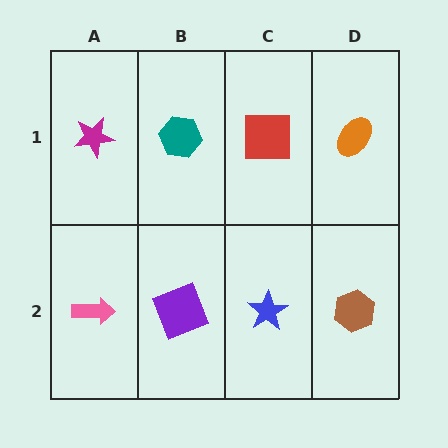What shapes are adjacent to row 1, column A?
A pink arrow (row 2, column A), a teal hexagon (row 1, column B).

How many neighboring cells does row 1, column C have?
3.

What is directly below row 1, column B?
A purple square.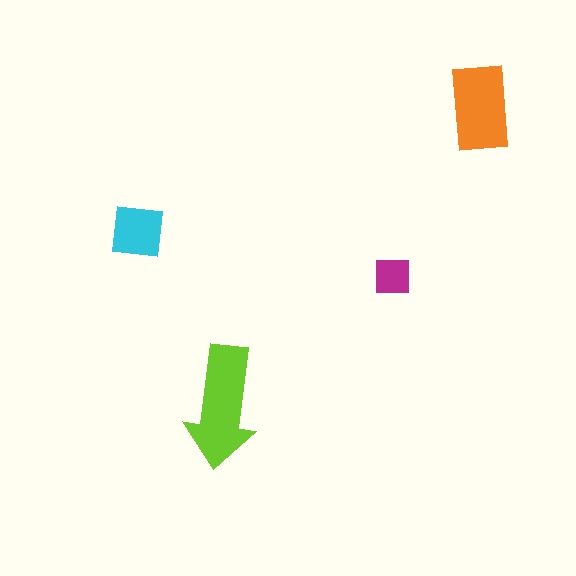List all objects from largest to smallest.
The lime arrow, the orange rectangle, the cyan square, the magenta square.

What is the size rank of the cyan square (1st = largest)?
3rd.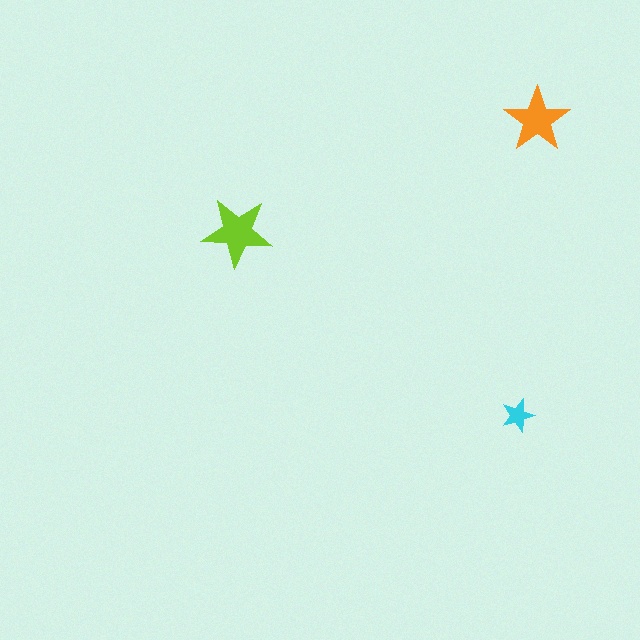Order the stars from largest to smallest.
the lime one, the orange one, the cyan one.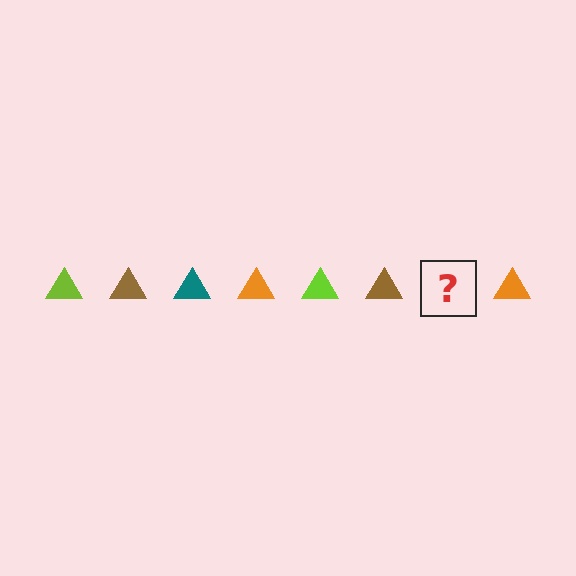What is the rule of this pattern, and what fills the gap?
The rule is that the pattern cycles through lime, brown, teal, orange triangles. The gap should be filled with a teal triangle.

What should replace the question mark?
The question mark should be replaced with a teal triangle.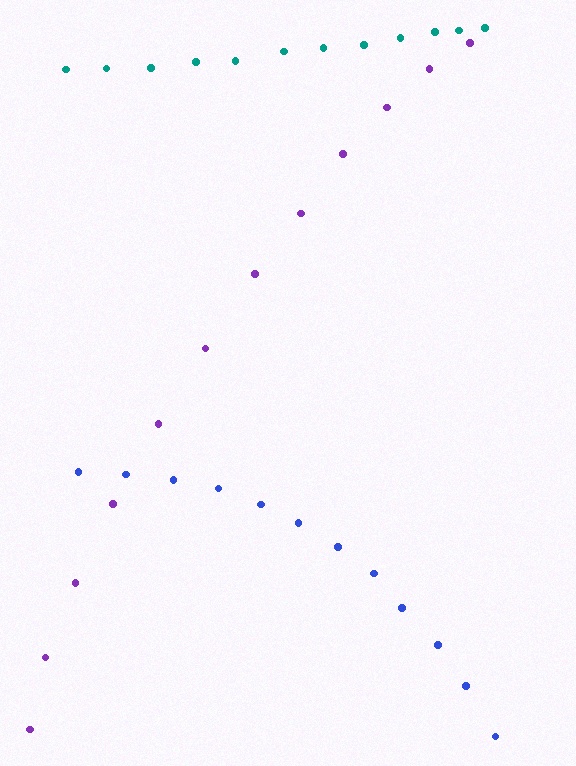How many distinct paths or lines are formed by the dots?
There are 3 distinct paths.